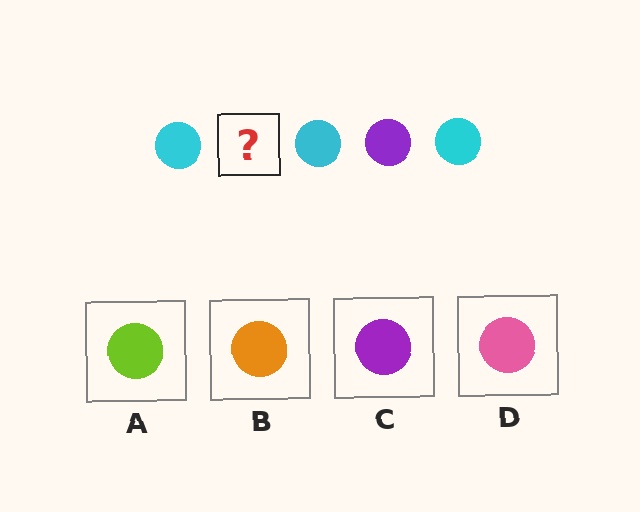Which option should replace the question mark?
Option C.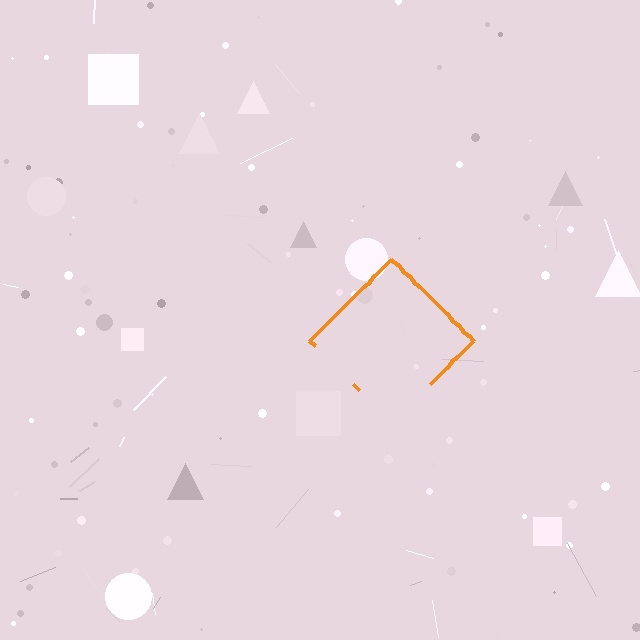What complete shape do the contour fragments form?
The contour fragments form a diamond.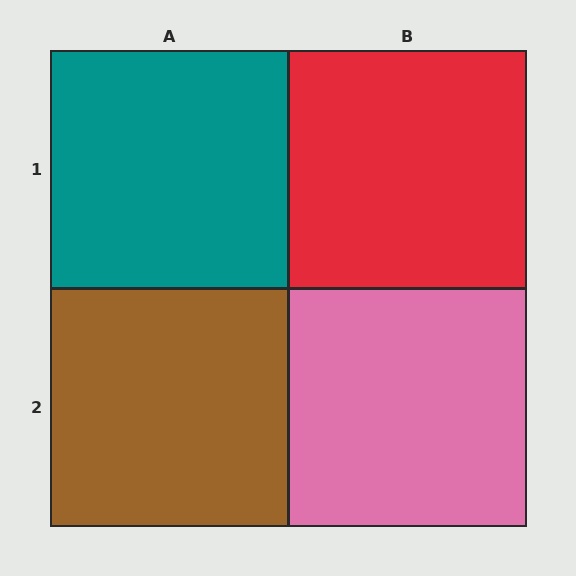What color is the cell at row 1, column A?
Teal.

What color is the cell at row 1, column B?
Red.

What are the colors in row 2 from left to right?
Brown, pink.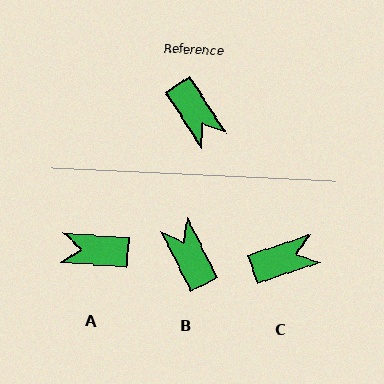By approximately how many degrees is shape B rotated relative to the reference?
Approximately 174 degrees counter-clockwise.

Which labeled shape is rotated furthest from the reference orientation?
B, about 174 degrees away.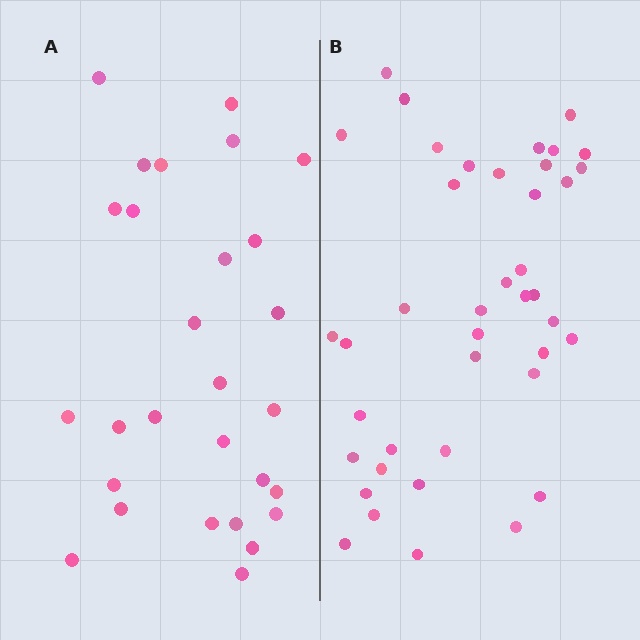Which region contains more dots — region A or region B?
Region B (the right region) has more dots.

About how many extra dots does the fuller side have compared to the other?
Region B has approximately 15 more dots than region A.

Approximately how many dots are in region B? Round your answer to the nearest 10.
About 40 dots. (The exact count is 41, which rounds to 40.)